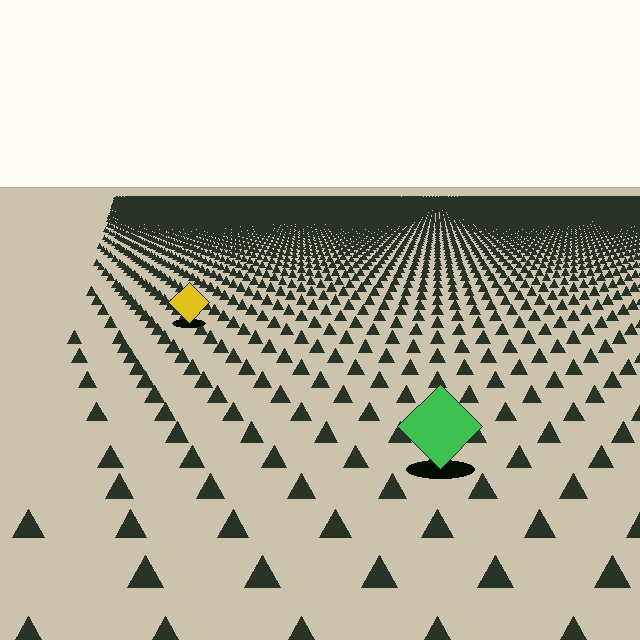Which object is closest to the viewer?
The green diamond is closest. The texture marks near it are larger and more spread out.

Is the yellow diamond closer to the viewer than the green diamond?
No. The green diamond is closer — you can tell from the texture gradient: the ground texture is coarser near it.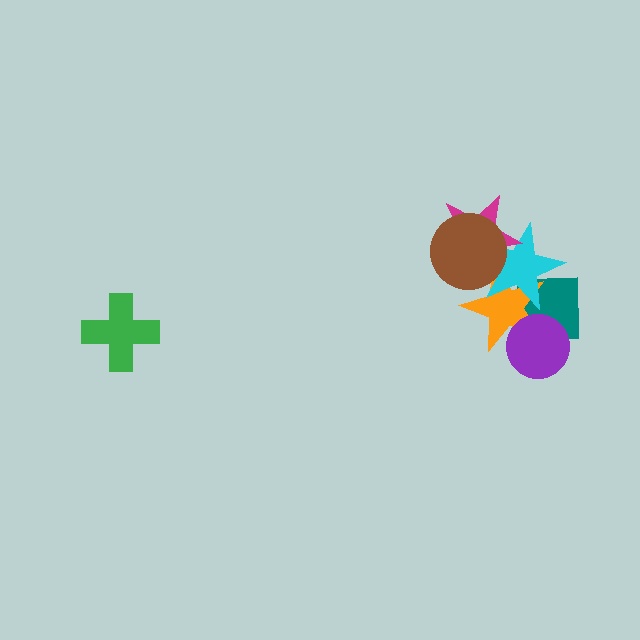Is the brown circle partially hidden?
No, no other shape covers it.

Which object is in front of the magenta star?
The brown circle is in front of the magenta star.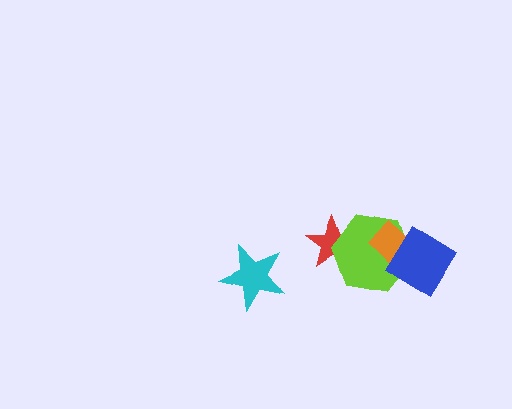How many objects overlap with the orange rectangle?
2 objects overlap with the orange rectangle.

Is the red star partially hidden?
Yes, it is partially covered by another shape.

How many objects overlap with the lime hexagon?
3 objects overlap with the lime hexagon.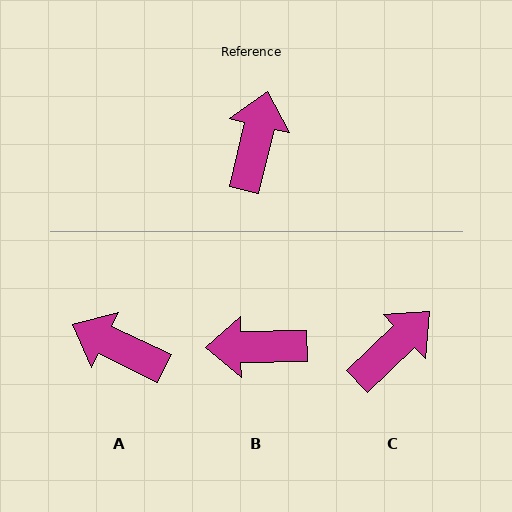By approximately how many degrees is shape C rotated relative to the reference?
Approximately 32 degrees clockwise.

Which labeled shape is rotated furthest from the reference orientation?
B, about 104 degrees away.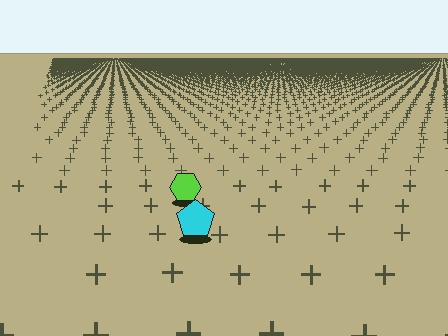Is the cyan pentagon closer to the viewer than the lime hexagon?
Yes. The cyan pentagon is closer — you can tell from the texture gradient: the ground texture is coarser near it.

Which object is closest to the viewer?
The cyan pentagon is closest. The texture marks near it are larger and more spread out.